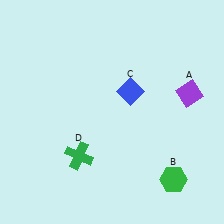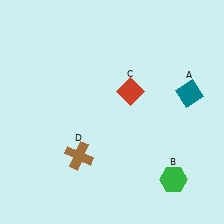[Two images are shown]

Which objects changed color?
A changed from purple to teal. C changed from blue to red. D changed from green to brown.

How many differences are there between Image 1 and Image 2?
There are 3 differences between the two images.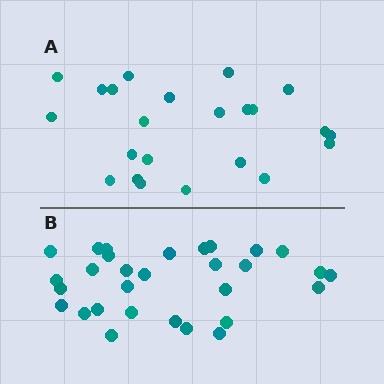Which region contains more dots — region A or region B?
Region B (the bottom region) has more dots.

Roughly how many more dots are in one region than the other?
Region B has roughly 8 or so more dots than region A.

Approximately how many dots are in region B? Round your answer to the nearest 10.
About 30 dots.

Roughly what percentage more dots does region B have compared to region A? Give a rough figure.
About 30% more.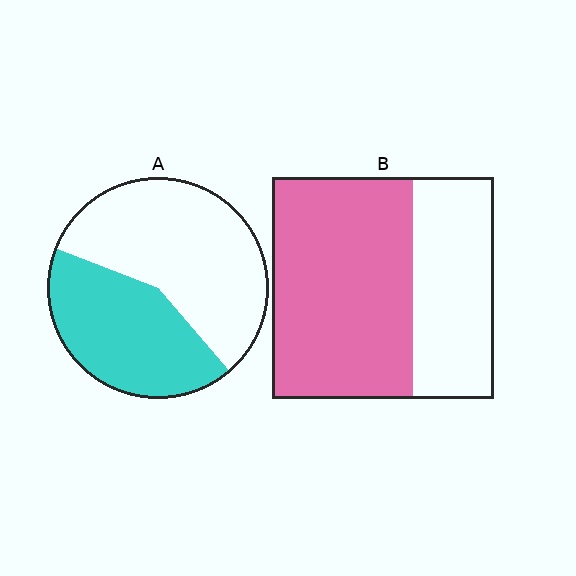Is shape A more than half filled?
No.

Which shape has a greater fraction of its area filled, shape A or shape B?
Shape B.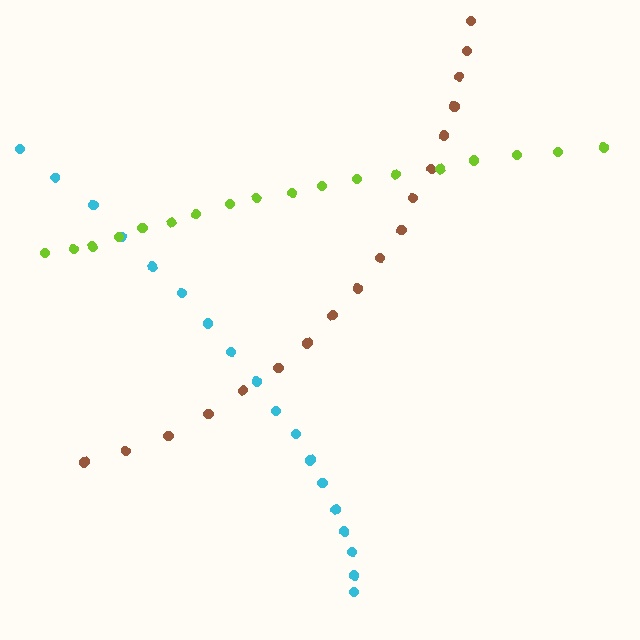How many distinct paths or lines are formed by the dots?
There are 3 distinct paths.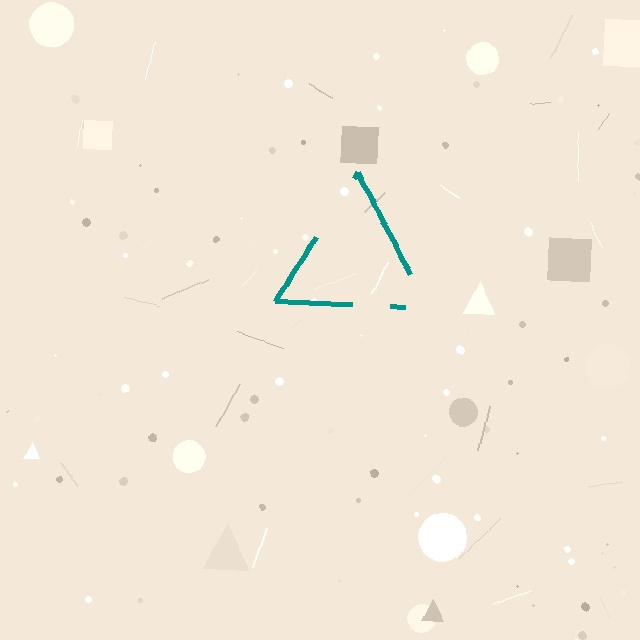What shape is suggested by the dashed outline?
The dashed outline suggests a triangle.